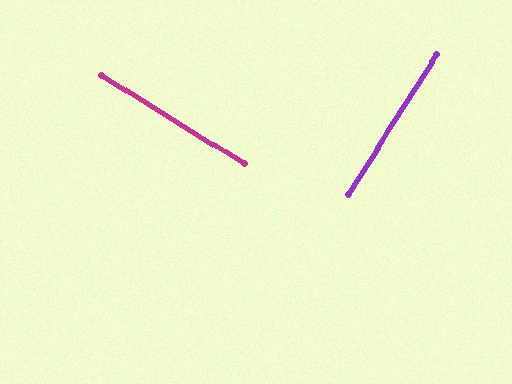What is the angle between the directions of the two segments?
Approximately 90 degrees.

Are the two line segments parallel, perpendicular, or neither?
Perpendicular — they meet at approximately 90°.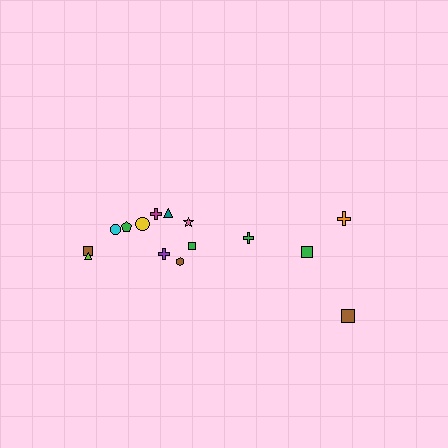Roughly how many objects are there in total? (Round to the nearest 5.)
Roughly 15 objects in total.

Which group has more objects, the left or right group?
The left group.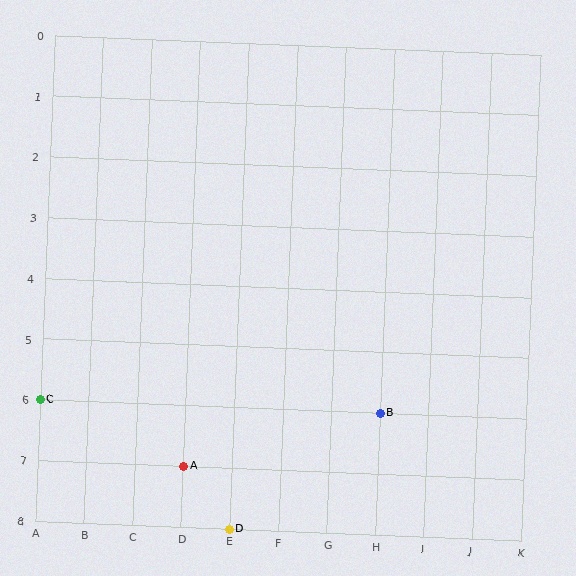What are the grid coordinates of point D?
Point D is at grid coordinates (E, 8).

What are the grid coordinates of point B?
Point B is at grid coordinates (H, 6).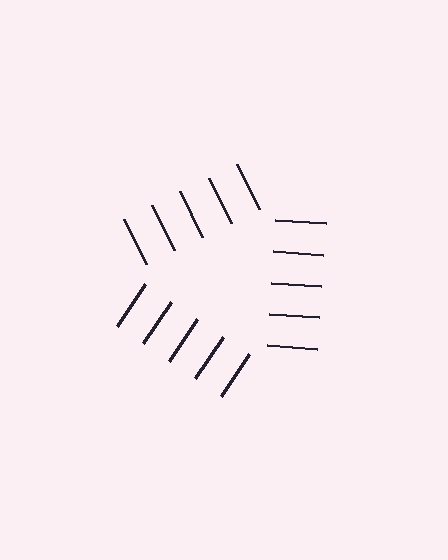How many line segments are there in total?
15 — 5 along each of the 3 edges.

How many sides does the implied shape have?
3 sides — the line-ends trace a triangle.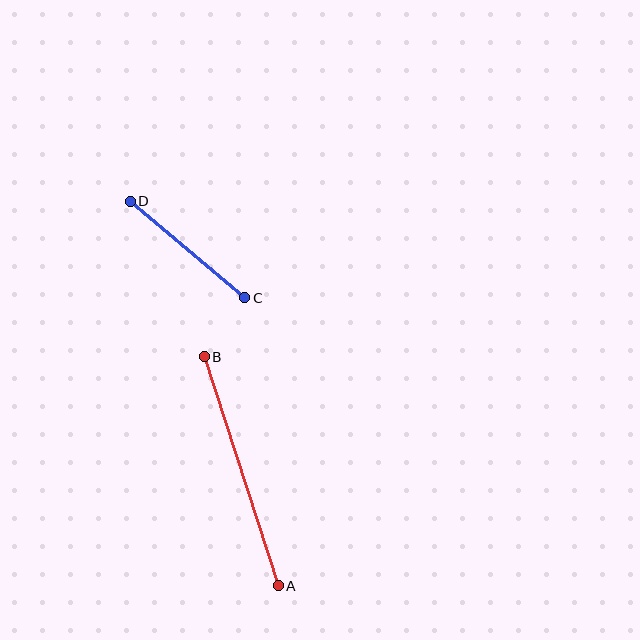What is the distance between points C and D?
The distance is approximately 150 pixels.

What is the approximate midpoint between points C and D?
The midpoint is at approximately (187, 250) pixels.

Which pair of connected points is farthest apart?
Points A and B are farthest apart.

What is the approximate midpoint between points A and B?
The midpoint is at approximately (241, 471) pixels.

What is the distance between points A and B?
The distance is approximately 241 pixels.